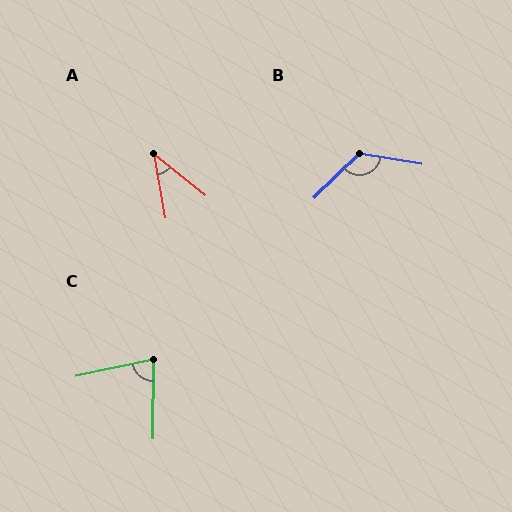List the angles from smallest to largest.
A (41°), C (78°), B (126°).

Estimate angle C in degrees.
Approximately 78 degrees.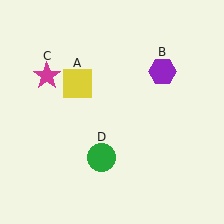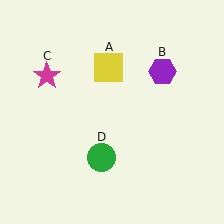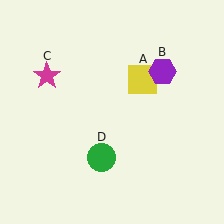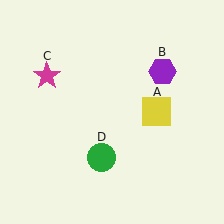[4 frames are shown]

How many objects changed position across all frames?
1 object changed position: yellow square (object A).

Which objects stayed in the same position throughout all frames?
Purple hexagon (object B) and magenta star (object C) and green circle (object D) remained stationary.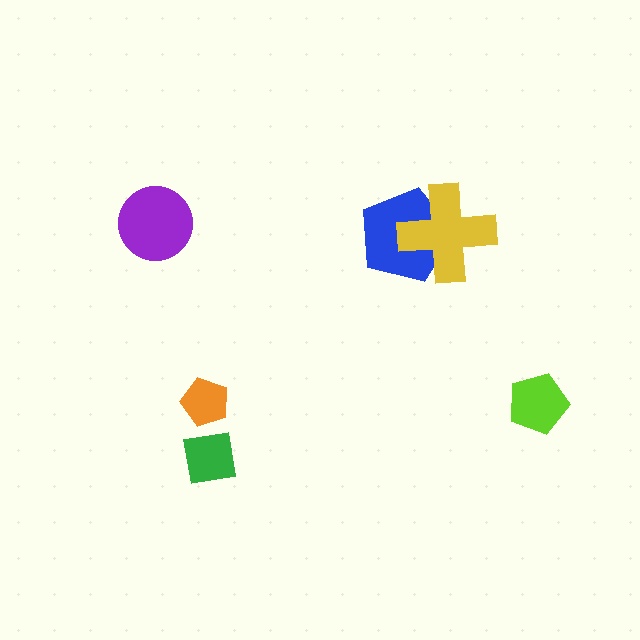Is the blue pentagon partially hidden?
Yes, it is partially covered by another shape.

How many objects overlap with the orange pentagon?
0 objects overlap with the orange pentagon.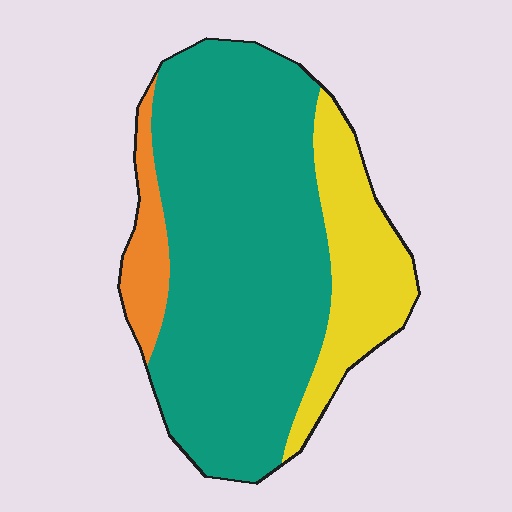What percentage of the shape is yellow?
Yellow takes up between a sixth and a third of the shape.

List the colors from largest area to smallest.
From largest to smallest: teal, yellow, orange.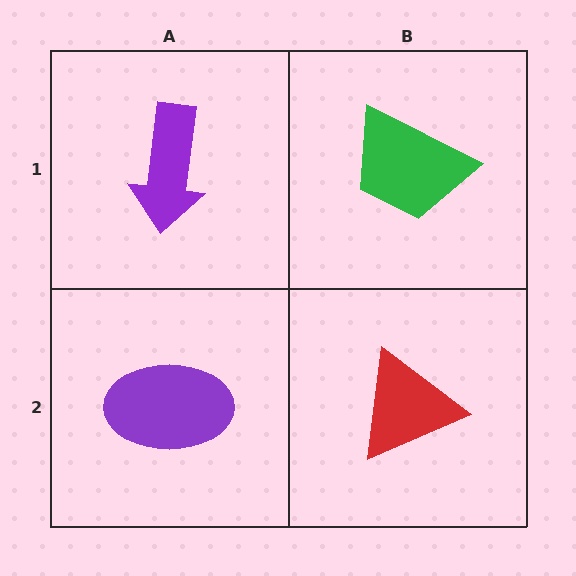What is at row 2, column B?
A red triangle.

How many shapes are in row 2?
2 shapes.